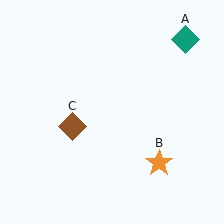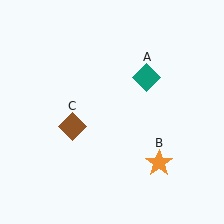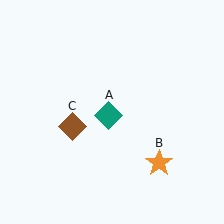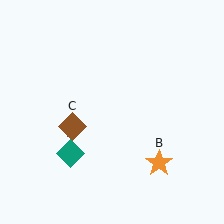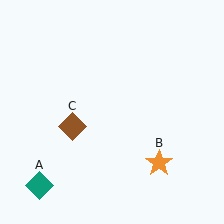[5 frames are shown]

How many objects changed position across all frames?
1 object changed position: teal diamond (object A).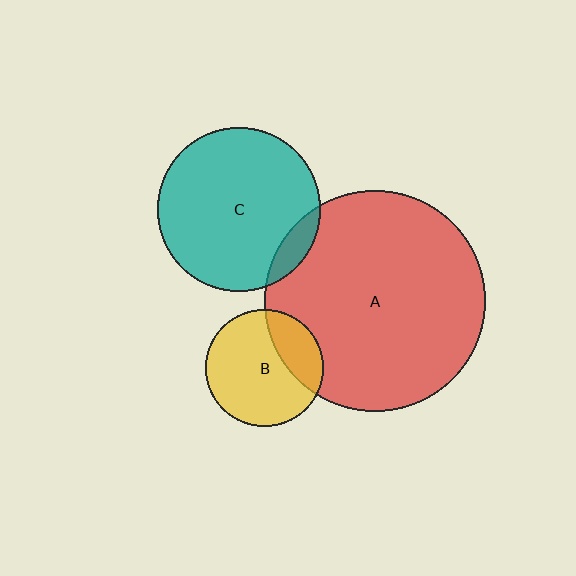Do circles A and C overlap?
Yes.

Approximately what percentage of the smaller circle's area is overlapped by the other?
Approximately 10%.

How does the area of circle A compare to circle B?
Approximately 3.5 times.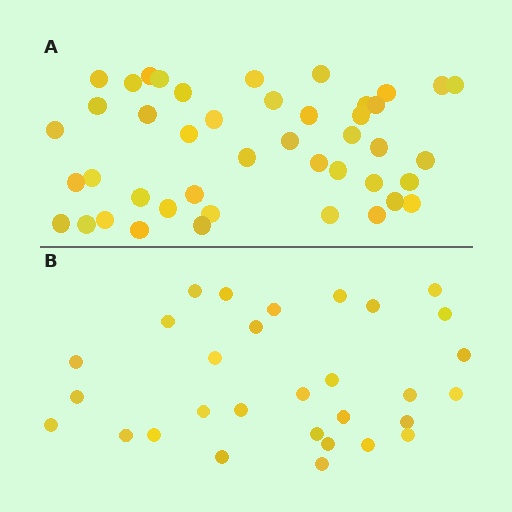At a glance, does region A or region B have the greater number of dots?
Region A (the top region) has more dots.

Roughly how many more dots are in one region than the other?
Region A has approximately 15 more dots than region B.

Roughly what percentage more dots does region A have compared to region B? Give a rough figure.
About 45% more.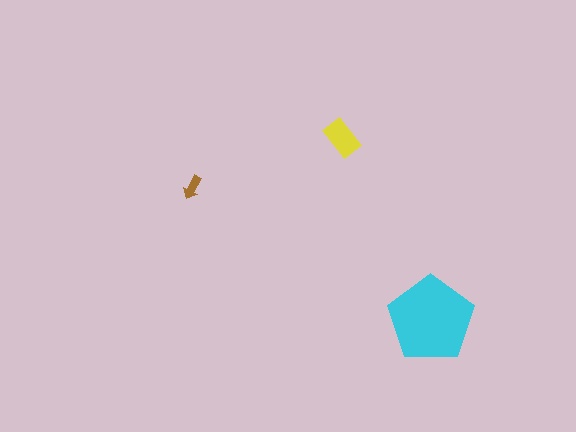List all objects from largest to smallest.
The cyan pentagon, the yellow rectangle, the brown arrow.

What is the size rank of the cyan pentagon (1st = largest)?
1st.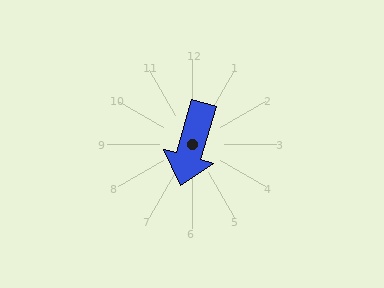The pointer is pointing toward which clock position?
Roughly 7 o'clock.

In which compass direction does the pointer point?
South.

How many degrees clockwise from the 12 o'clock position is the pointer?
Approximately 196 degrees.